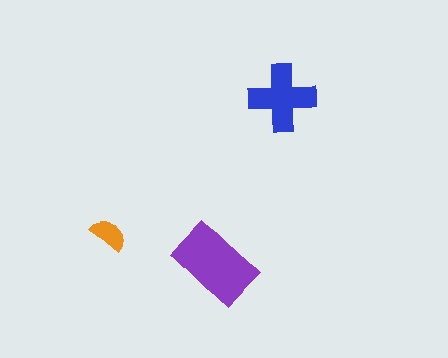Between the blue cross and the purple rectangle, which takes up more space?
The purple rectangle.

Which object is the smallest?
The orange semicircle.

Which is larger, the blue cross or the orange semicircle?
The blue cross.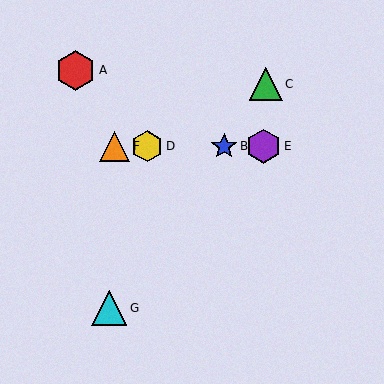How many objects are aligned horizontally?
4 objects (B, D, E, F) are aligned horizontally.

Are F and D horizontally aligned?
Yes, both are at y≈146.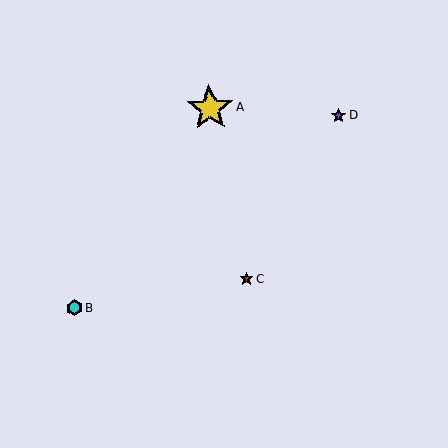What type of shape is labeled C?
Shape C is a red star.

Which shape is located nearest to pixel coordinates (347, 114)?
The purple star (labeled D) at (339, 116) is nearest to that location.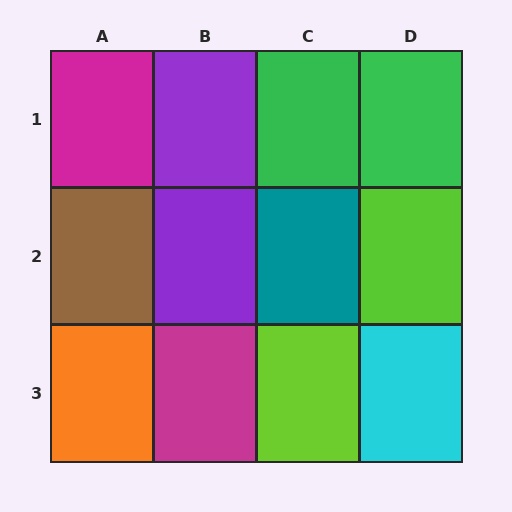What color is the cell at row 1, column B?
Purple.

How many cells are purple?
2 cells are purple.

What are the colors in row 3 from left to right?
Orange, magenta, lime, cyan.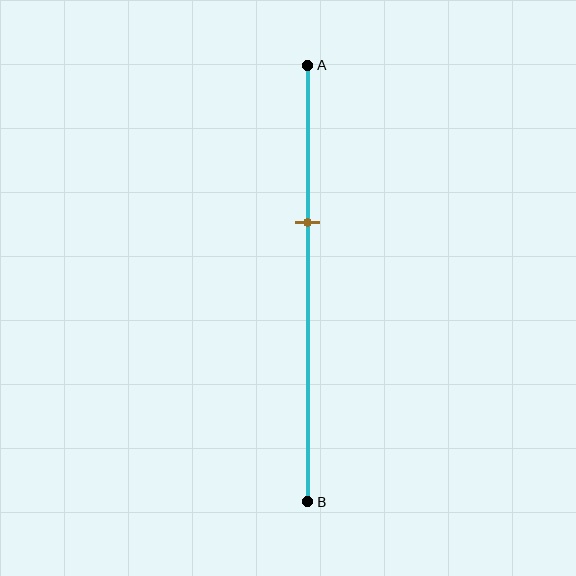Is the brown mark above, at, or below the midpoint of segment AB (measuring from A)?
The brown mark is above the midpoint of segment AB.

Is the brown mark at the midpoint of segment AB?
No, the mark is at about 35% from A, not at the 50% midpoint.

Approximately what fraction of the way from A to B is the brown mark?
The brown mark is approximately 35% of the way from A to B.